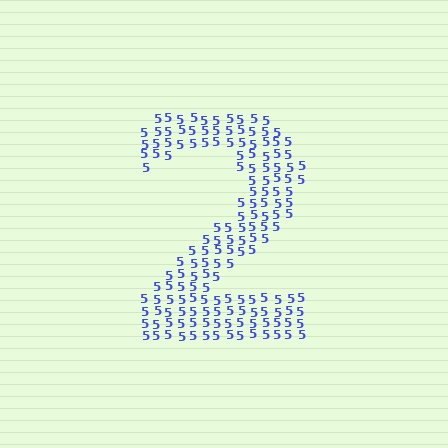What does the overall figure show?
The overall figure shows the digit 2.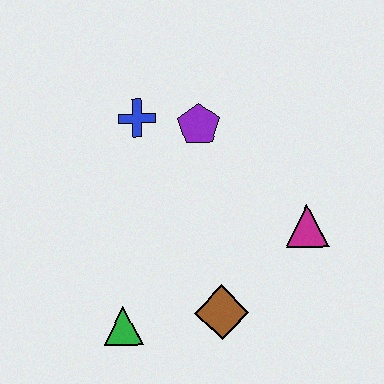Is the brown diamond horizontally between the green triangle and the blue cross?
No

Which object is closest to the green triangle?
The brown diamond is closest to the green triangle.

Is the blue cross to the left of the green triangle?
No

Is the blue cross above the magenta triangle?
Yes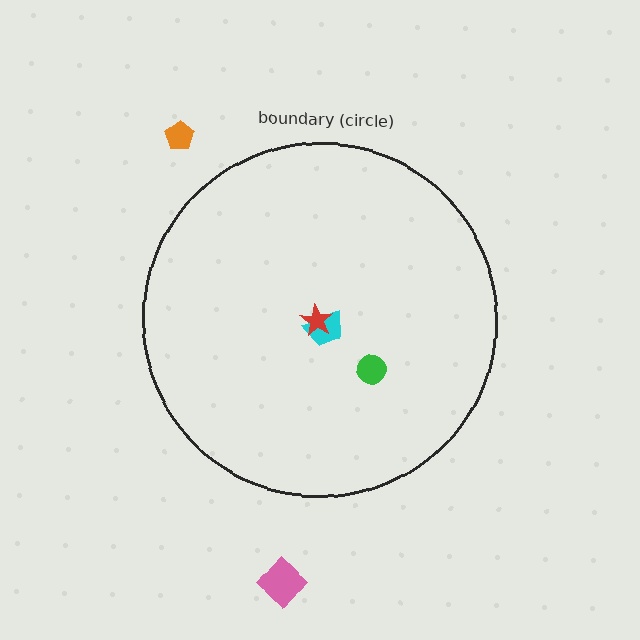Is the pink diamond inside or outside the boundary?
Outside.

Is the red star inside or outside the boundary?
Inside.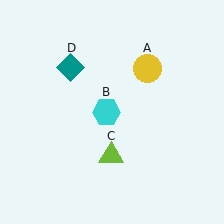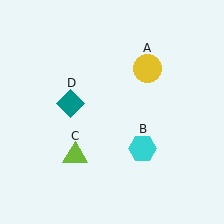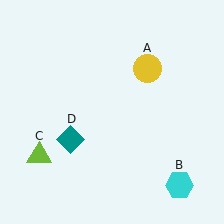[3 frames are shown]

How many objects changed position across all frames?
3 objects changed position: cyan hexagon (object B), lime triangle (object C), teal diamond (object D).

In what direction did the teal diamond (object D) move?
The teal diamond (object D) moved down.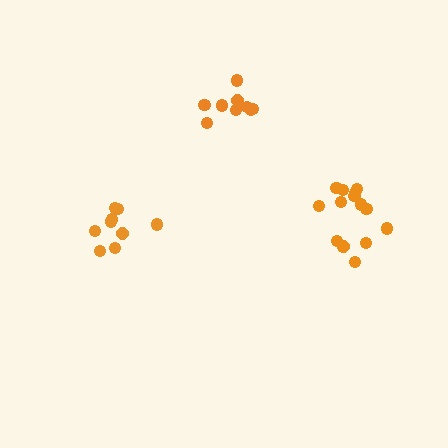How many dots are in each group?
Group 1: 9 dots, Group 2: 9 dots, Group 3: 15 dots (33 total).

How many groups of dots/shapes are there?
There are 3 groups.